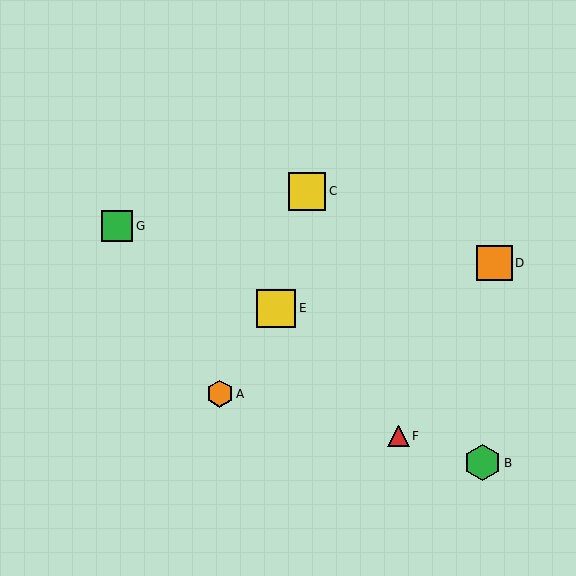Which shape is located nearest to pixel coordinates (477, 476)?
The green hexagon (labeled B) at (483, 463) is nearest to that location.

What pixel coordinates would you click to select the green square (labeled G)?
Click at (117, 226) to select the green square G.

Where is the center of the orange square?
The center of the orange square is at (495, 263).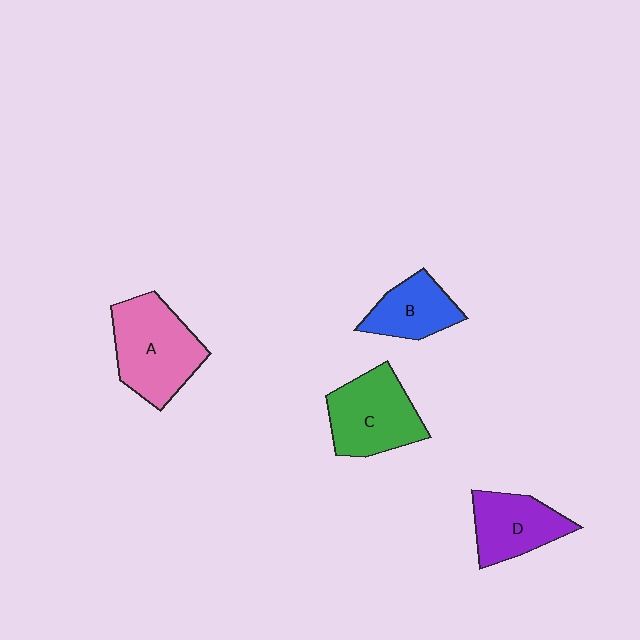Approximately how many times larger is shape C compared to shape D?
Approximately 1.2 times.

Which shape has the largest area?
Shape A (pink).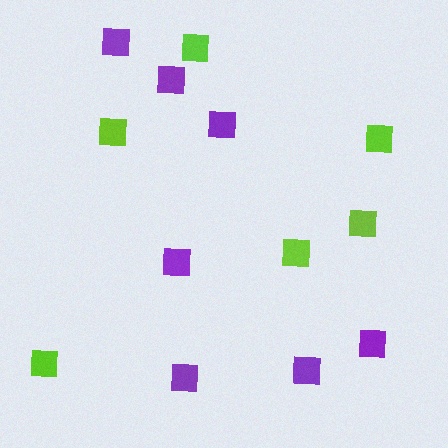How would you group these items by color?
There are 2 groups: one group of purple squares (7) and one group of lime squares (6).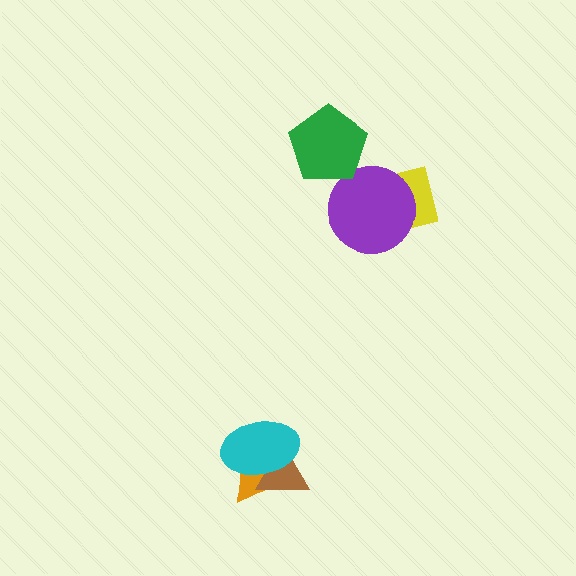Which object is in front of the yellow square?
The purple circle is in front of the yellow square.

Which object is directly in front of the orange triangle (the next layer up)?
The brown triangle is directly in front of the orange triangle.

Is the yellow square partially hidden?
Yes, it is partially covered by another shape.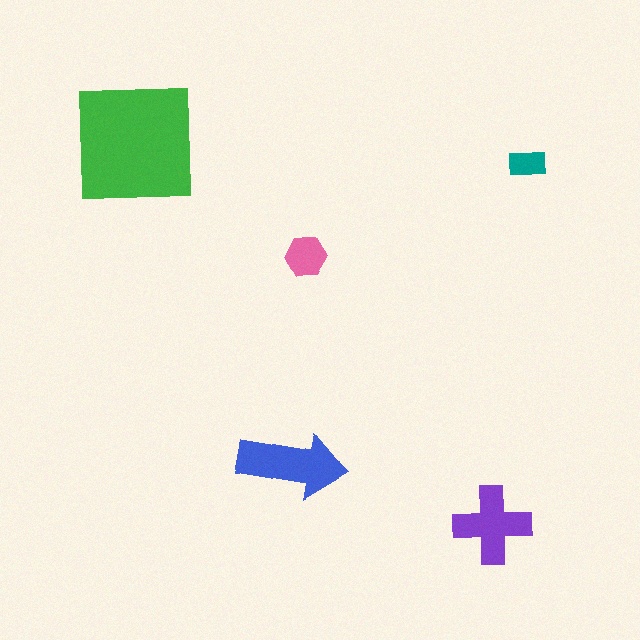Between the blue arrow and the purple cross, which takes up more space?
The blue arrow.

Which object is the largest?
The green square.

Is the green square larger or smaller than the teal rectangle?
Larger.